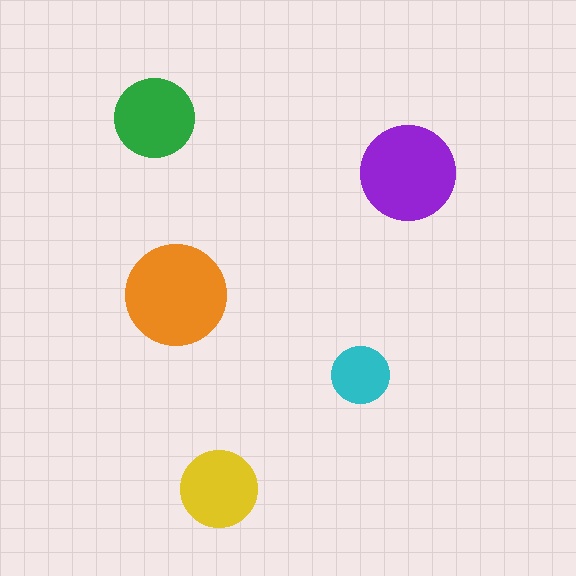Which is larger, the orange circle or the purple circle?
The orange one.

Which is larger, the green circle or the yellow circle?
The green one.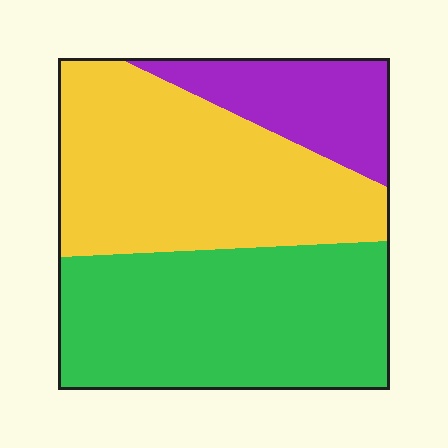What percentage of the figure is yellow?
Yellow takes up between a quarter and a half of the figure.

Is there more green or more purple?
Green.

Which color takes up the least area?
Purple, at roughly 15%.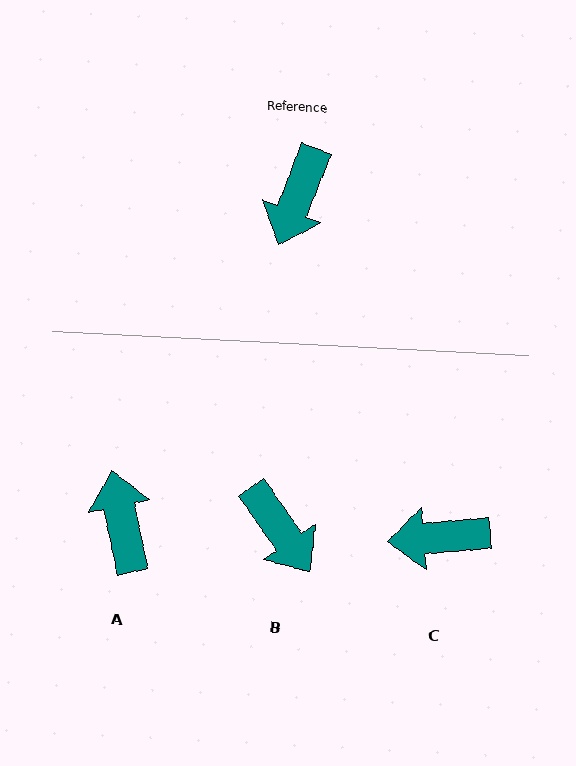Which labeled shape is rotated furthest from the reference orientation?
A, about 147 degrees away.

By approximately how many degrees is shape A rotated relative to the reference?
Approximately 147 degrees clockwise.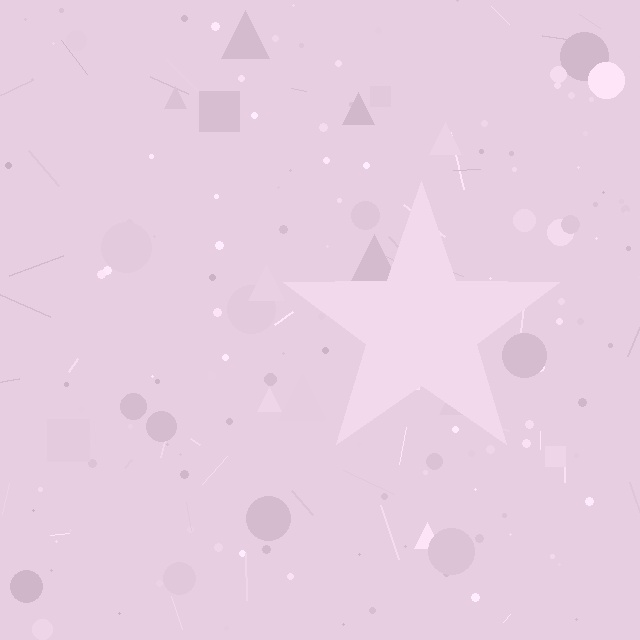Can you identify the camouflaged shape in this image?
The camouflaged shape is a star.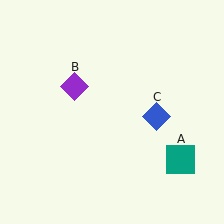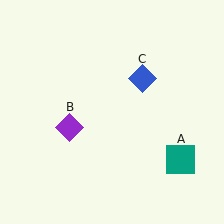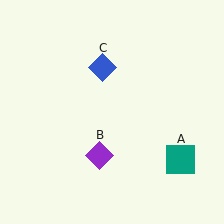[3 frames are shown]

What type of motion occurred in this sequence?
The purple diamond (object B), blue diamond (object C) rotated counterclockwise around the center of the scene.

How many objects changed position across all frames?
2 objects changed position: purple diamond (object B), blue diamond (object C).